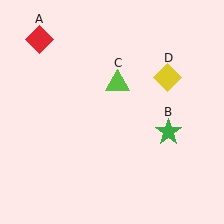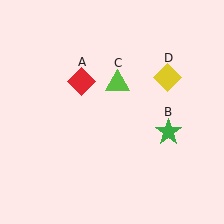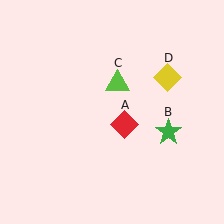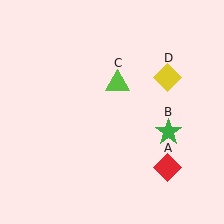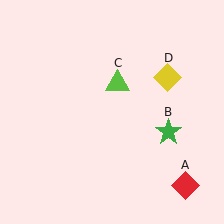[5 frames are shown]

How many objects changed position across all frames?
1 object changed position: red diamond (object A).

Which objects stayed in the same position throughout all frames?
Green star (object B) and lime triangle (object C) and yellow diamond (object D) remained stationary.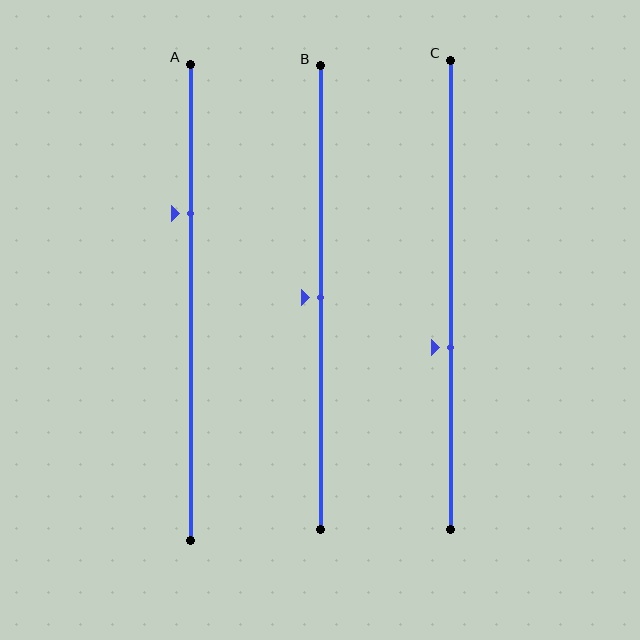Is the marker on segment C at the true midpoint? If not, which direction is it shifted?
No, the marker on segment C is shifted downward by about 11% of the segment length.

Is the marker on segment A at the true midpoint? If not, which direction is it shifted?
No, the marker on segment A is shifted upward by about 19% of the segment length.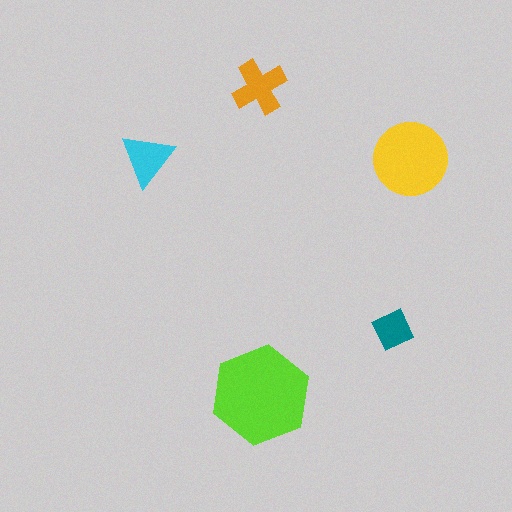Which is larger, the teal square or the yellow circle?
The yellow circle.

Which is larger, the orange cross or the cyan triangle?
The orange cross.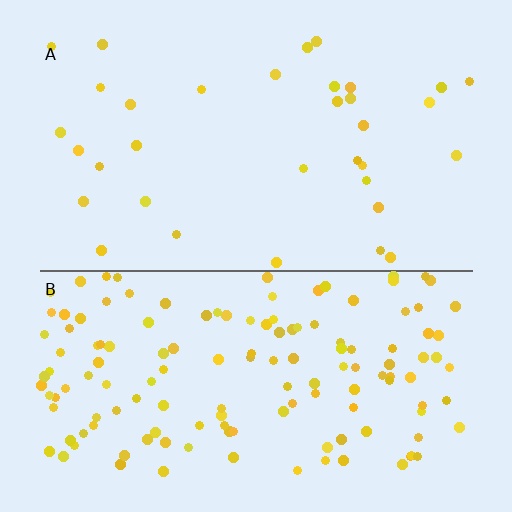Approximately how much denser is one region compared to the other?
Approximately 4.2× — region B over region A.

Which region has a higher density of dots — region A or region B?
B (the bottom).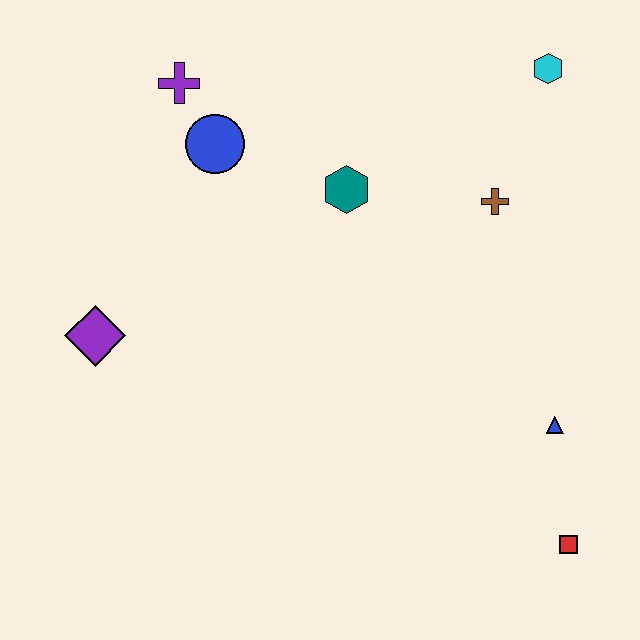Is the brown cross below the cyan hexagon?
Yes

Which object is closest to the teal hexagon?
The blue circle is closest to the teal hexagon.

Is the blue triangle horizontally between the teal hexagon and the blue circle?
No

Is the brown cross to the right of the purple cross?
Yes